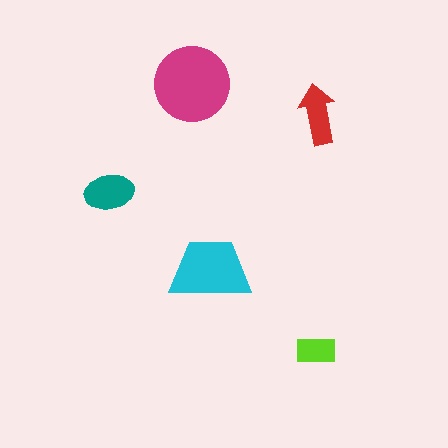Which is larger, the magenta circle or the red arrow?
The magenta circle.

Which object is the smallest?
The lime rectangle.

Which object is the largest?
The magenta circle.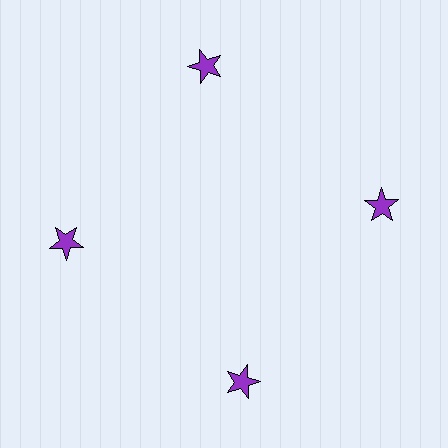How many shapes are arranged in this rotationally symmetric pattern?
There are 4 shapes, arranged in 4 groups of 1.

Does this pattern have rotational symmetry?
Yes, this pattern has 4-fold rotational symmetry. It looks the same after rotating 90 degrees around the center.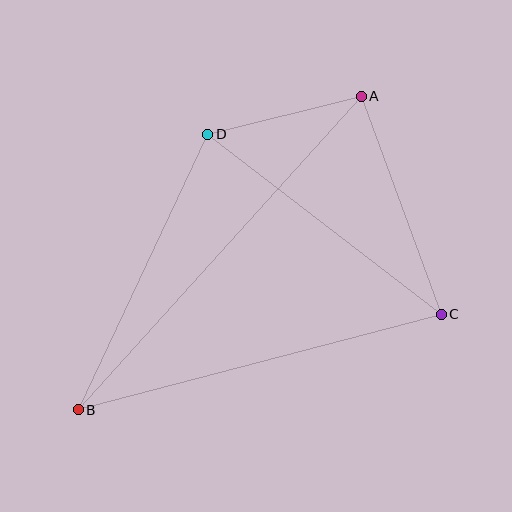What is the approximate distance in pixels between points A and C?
The distance between A and C is approximately 232 pixels.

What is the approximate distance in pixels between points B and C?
The distance between B and C is approximately 375 pixels.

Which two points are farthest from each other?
Points A and B are farthest from each other.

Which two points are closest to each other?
Points A and D are closest to each other.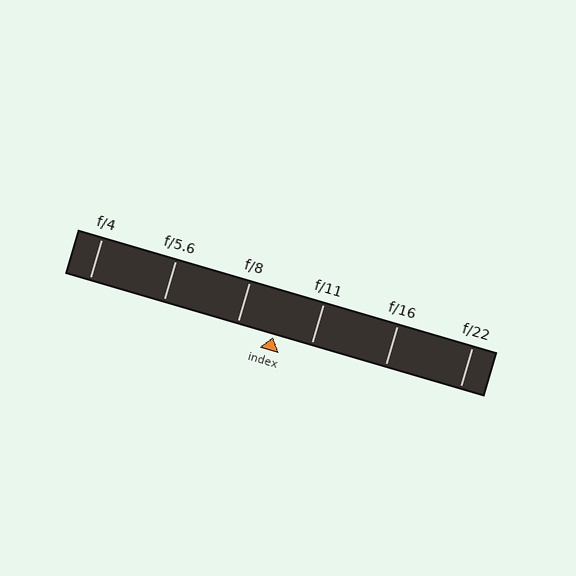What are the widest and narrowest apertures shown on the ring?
The widest aperture shown is f/4 and the narrowest is f/22.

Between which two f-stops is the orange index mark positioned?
The index mark is between f/8 and f/11.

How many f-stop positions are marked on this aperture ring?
There are 6 f-stop positions marked.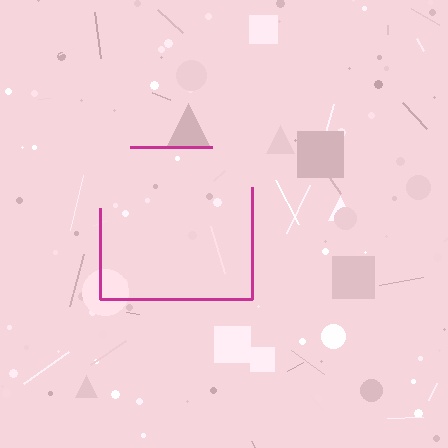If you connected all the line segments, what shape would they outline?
They would outline a square.